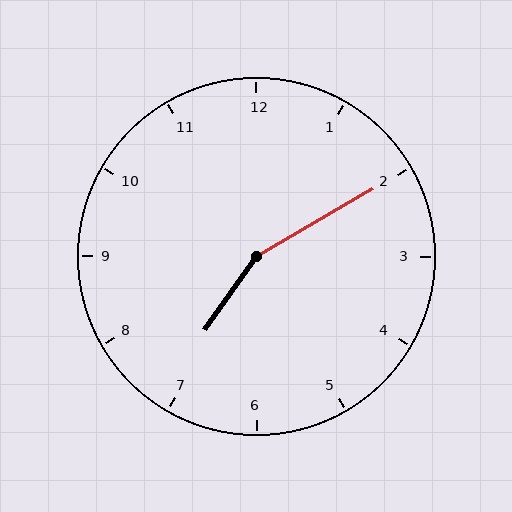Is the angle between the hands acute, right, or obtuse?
It is obtuse.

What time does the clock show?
7:10.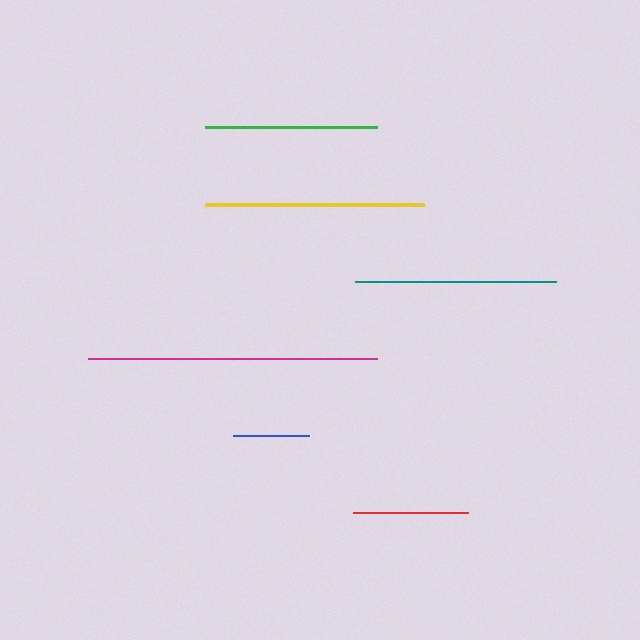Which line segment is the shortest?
The blue line is the shortest at approximately 76 pixels.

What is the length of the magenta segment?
The magenta segment is approximately 289 pixels long.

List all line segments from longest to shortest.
From longest to shortest: magenta, yellow, teal, green, red, blue.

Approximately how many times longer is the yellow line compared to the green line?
The yellow line is approximately 1.3 times the length of the green line.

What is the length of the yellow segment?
The yellow segment is approximately 219 pixels long.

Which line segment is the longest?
The magenta line is the longest at approximately 289 pixels.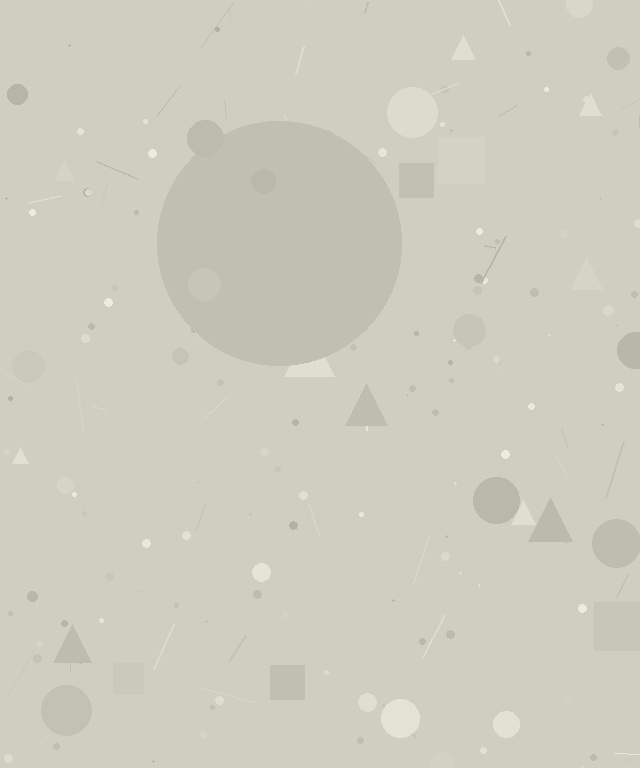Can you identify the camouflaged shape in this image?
The camouflaged shape is a circle.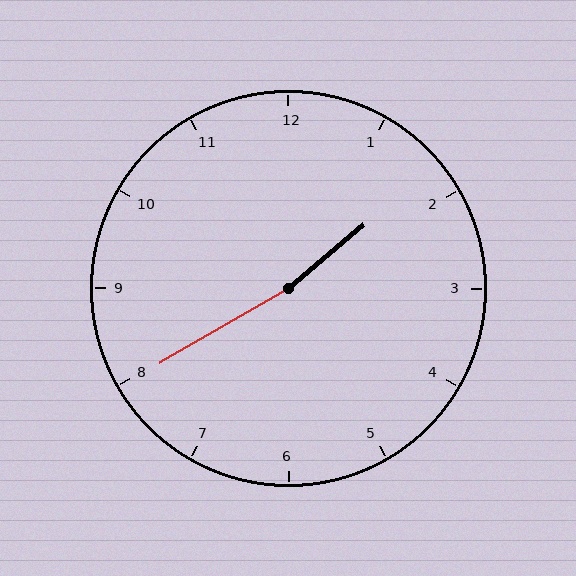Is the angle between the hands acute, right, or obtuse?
It is obtuse.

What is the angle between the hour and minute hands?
Approximately 170 degrees.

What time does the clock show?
1:40.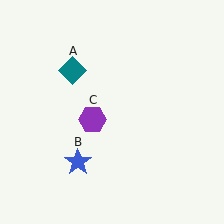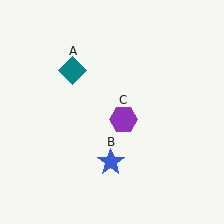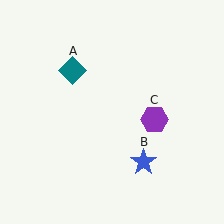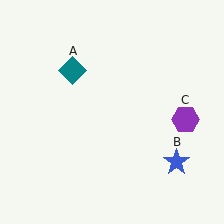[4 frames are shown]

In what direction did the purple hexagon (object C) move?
The purple hexagon (object C) moved right.